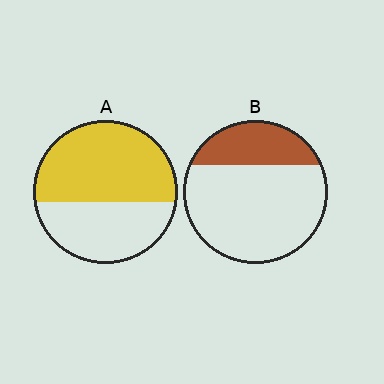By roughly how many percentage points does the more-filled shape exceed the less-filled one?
By roughly 30 percentage points (A over B).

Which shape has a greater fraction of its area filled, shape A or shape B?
Shape A.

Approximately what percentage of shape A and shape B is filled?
A is approximately 60% and B is approximately 25%.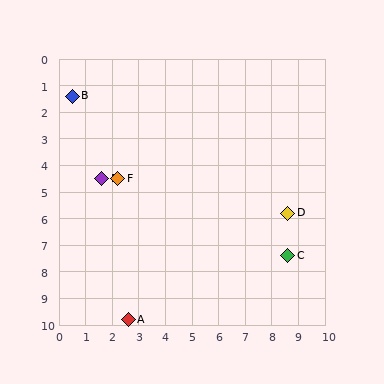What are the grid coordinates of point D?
Point D is at approximately (8.6, 5.8).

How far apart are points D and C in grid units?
Points D and C are about 1.6 grid units apart.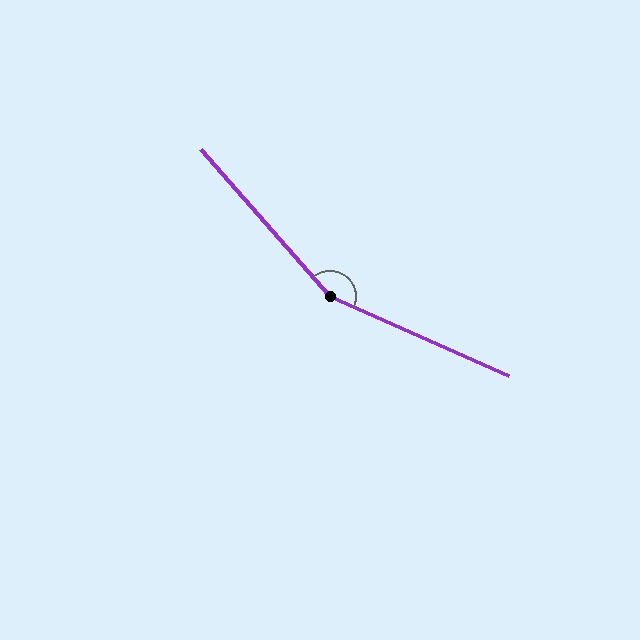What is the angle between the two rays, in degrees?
Approximately 155 degrees.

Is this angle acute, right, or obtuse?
It is obtuse.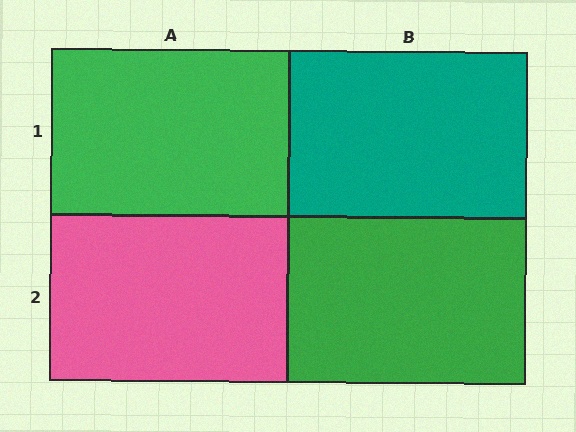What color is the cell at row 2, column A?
Pink.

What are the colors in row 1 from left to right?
Green, teal.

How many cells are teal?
1 cell is teal.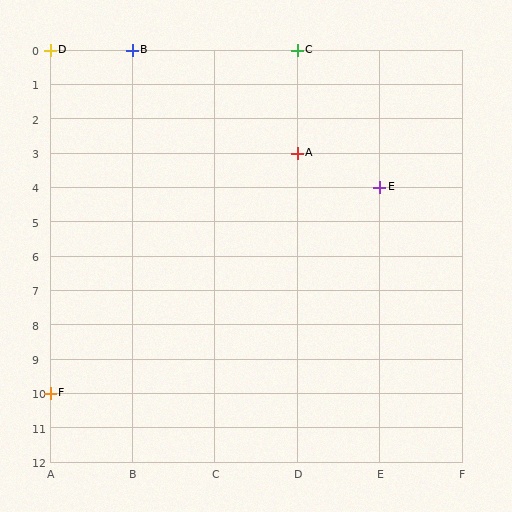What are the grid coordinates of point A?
Point A is at grid coordinates (D, 3).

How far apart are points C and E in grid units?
Points C and E are 1 column and 4 rows apart (about 4.1 grid units diagonally).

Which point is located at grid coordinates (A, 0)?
Point D is at (A, 0).